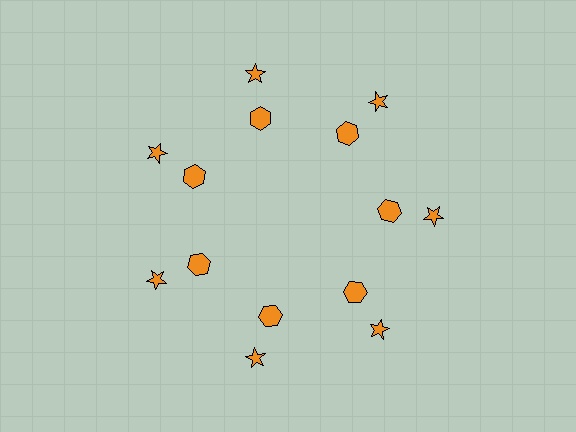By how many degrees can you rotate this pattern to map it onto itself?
The pattern maps onto itself every 51 degrees of rotation.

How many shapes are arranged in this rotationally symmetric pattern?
There are 14 shapes, arranged in 7 groups of 2.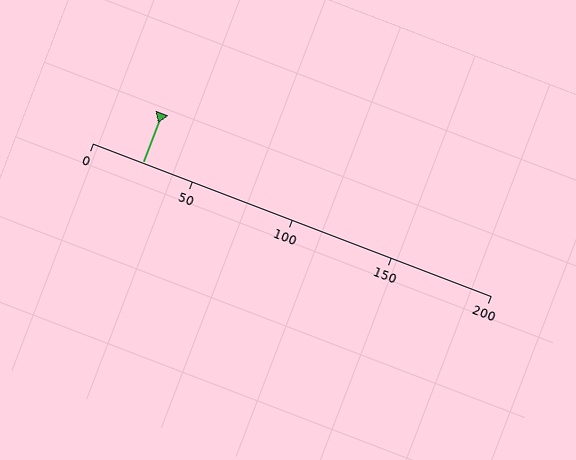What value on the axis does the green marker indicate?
The marker indicates approximately 25.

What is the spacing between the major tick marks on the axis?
The major ticks are spaced 50 apart.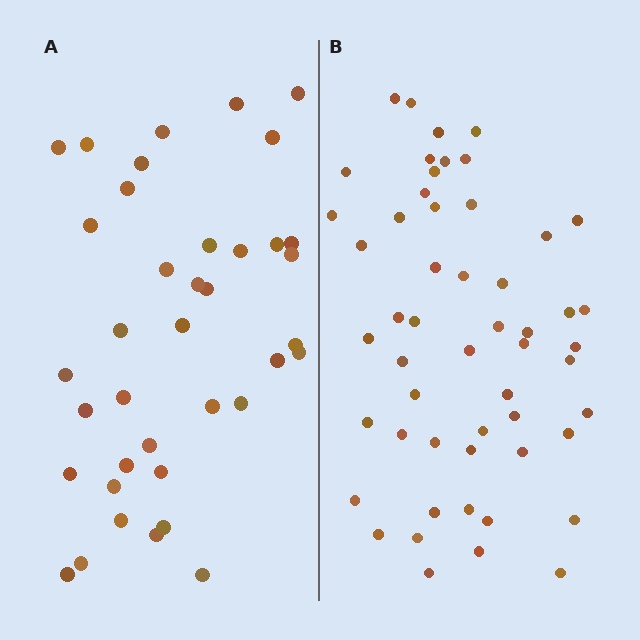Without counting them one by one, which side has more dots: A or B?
Region B (the right region) has more dots.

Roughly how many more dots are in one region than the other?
Region B has approximately 15 more dots than region A.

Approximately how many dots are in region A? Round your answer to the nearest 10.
About 40 dots. (The exact count is 38, which rounds to 40.)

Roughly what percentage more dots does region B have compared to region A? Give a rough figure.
About 40% more.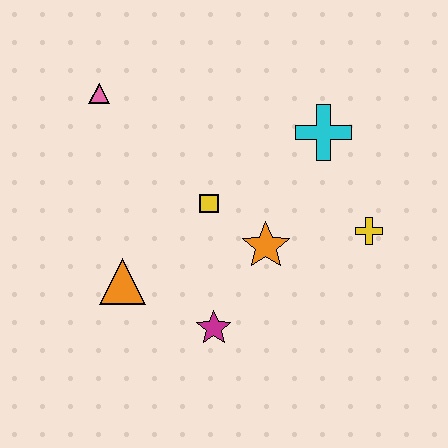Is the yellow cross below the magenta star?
No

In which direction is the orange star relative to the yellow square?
The orange star is to the right of the yellow square.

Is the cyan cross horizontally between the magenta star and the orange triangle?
No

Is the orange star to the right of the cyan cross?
No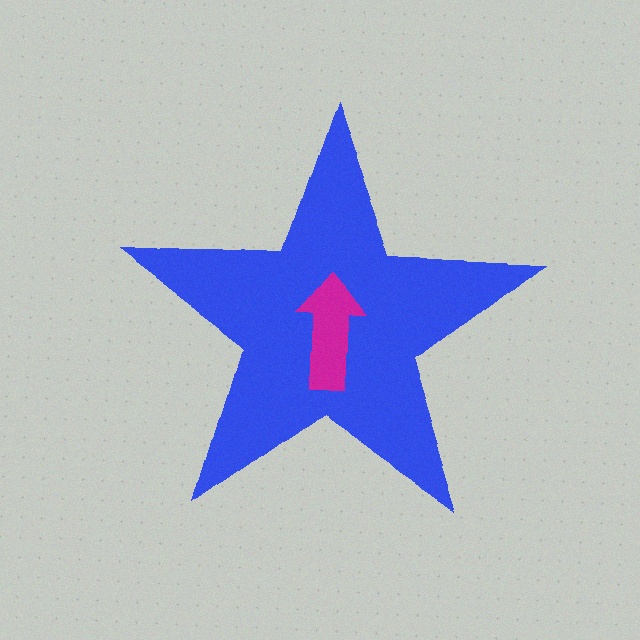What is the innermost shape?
The magenta arrow.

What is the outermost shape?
The blue star.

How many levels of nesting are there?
2.